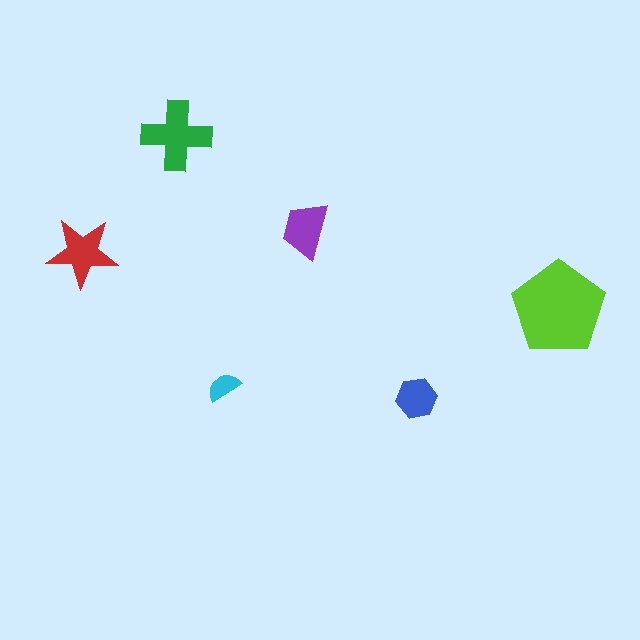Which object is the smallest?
The cyan semicircle.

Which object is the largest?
The lime pentagon.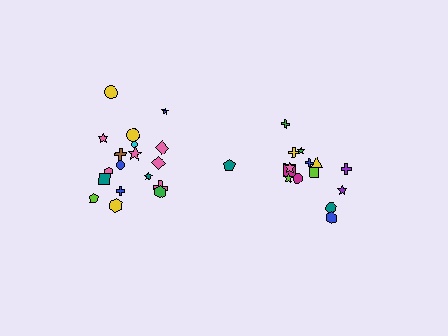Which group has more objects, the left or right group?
The left group.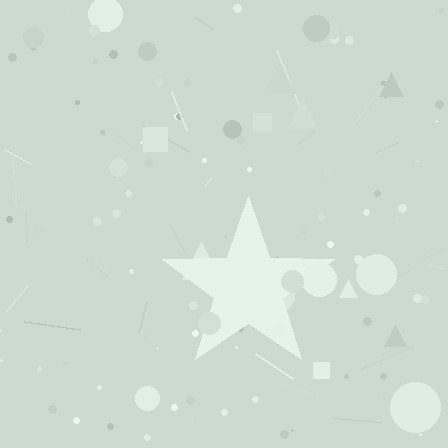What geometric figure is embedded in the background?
A star is embedded in the background.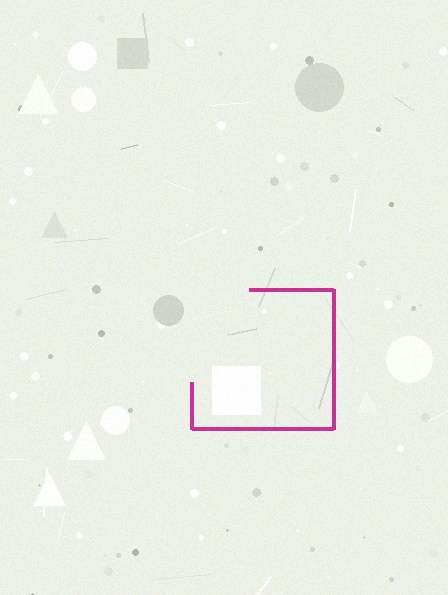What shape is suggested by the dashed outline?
The dashed outline suggests a square.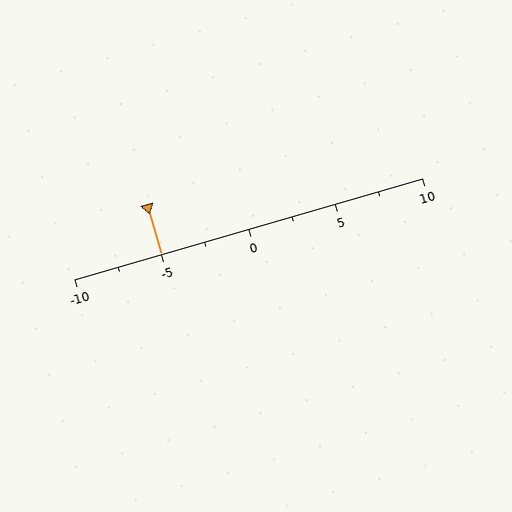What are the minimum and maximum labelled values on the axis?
The axis runs from -10 to 10.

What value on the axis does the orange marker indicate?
The marker indicates approximately -5.